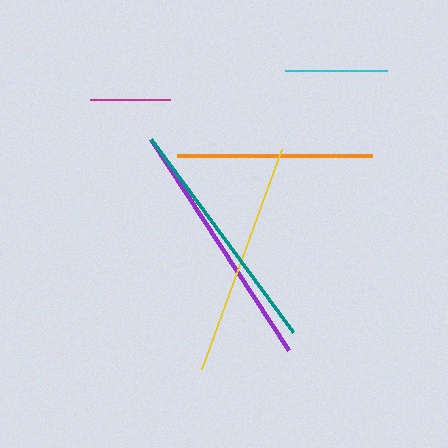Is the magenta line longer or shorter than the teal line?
The teal line is longer than the magenta line.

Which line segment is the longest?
The purple line is the longest at approximately 252 pixels.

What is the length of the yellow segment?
The yellow segment is approximately 235 pixels long.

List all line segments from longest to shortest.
From longest to shortest: purple, teal, yellow, orange, cyan, magenta.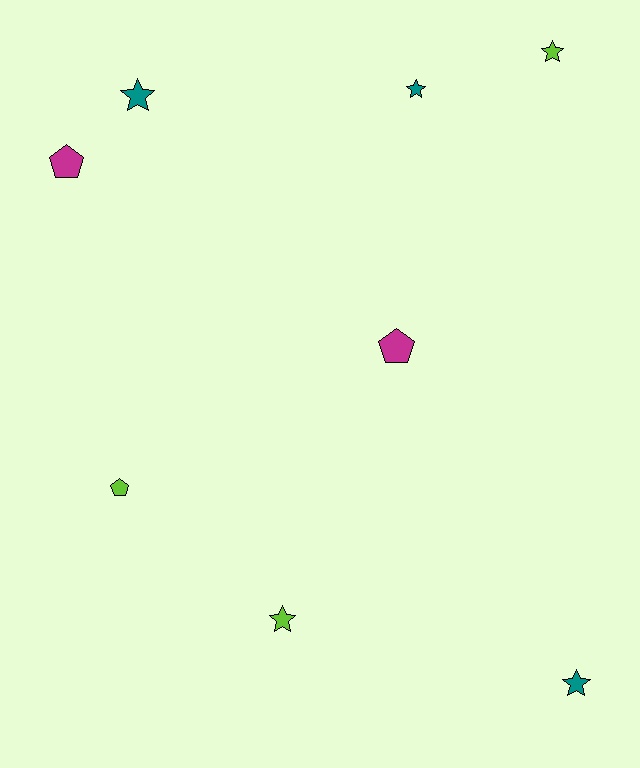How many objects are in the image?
There are 8 objects.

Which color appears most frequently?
Teal, with 3 objects.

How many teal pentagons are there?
There are no teal pentagons.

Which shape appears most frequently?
Star, with 5 objects.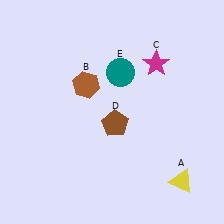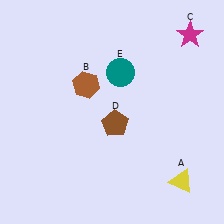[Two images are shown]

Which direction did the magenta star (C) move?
The magenta star (C) moved right.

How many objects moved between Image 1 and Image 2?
1 object moved between the two images.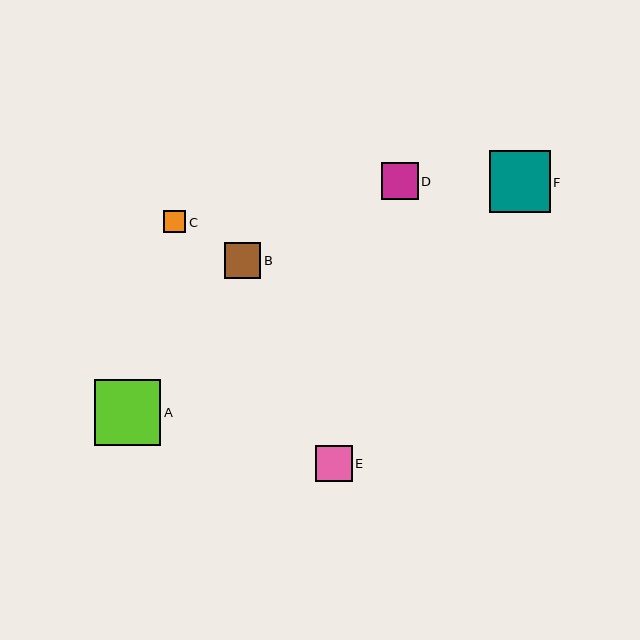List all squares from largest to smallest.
From largest to smallest: A, F, D, E, B, C.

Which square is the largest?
Square A is the largest with a size of approximately 66 pixels.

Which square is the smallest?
Square C is the smallest with a size of approximately 22 pixels.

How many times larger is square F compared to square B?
Square F is approximately 1.7 times the size of square B.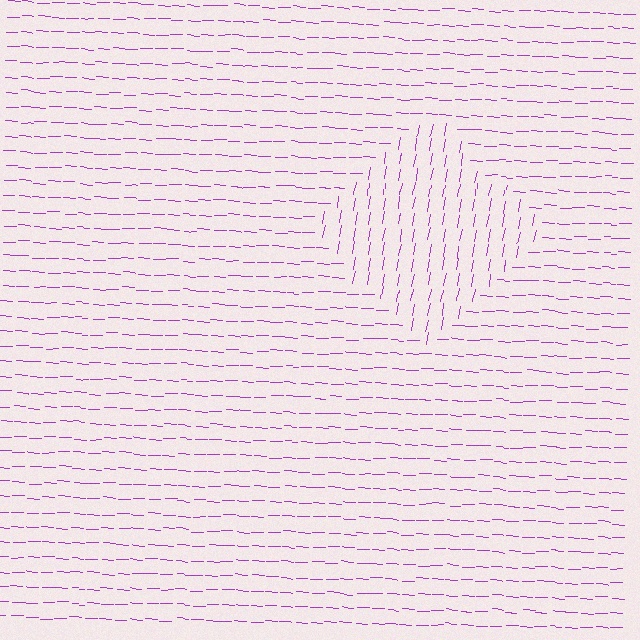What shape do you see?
I see a diamond.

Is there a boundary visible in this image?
Yes, there is a texture boundary formed by a change in line orientation.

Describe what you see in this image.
The image is filled with small purple line segments. A diamond region in the image has lines oriented differently from the surrounding lines, creating a visible texture boundary.